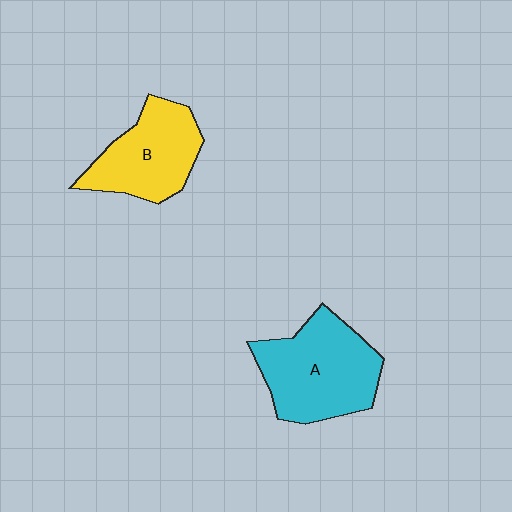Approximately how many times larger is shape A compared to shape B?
Approximately 1.3 times.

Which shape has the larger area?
Shape A (cyan).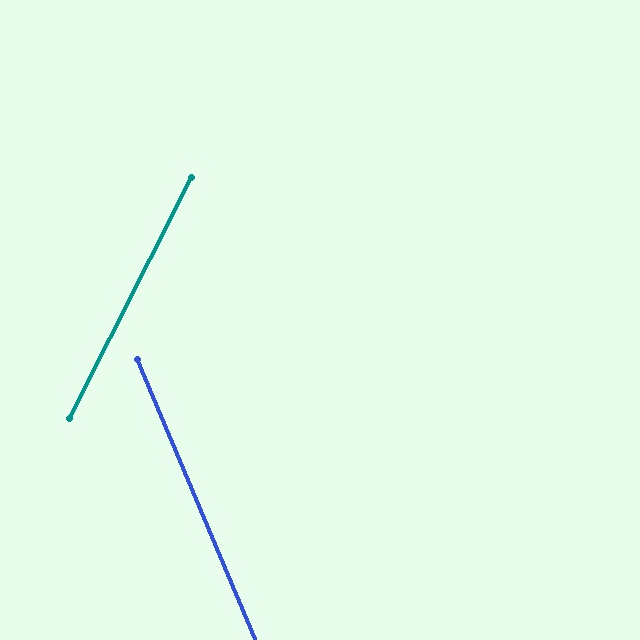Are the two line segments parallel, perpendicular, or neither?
Neither parallel nor perpendicular — they differ by about 50°.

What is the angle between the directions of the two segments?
Approximately 50 degrees.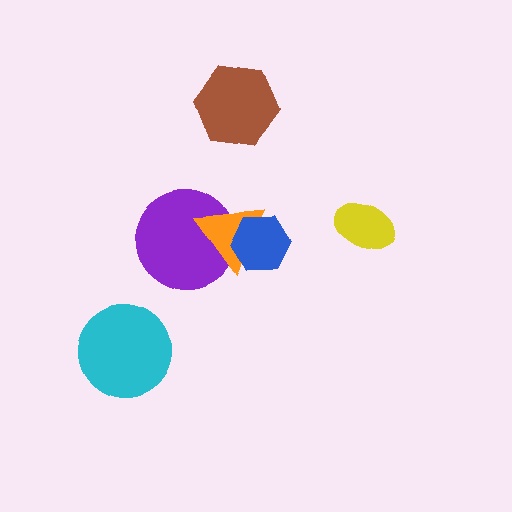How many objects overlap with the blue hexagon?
1 object overlaps with the blue hexagon.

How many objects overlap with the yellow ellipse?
0 objects overlap with the yellow ellipse.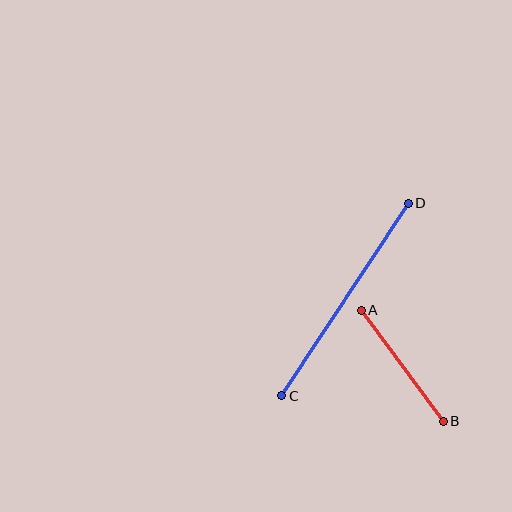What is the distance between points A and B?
The distance is approximately 138 pixels.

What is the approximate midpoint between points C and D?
The midpoint is at approximately (345, 300) pixels.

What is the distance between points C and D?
The distance is approximately 230 pixels.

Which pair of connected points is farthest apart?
Points C and D are farthest apart.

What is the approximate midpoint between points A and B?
The midpoint is at approximately (402, 366) pixels.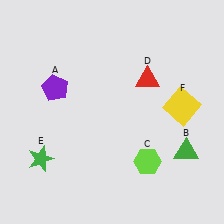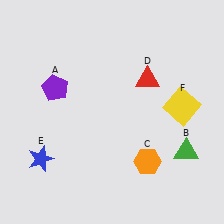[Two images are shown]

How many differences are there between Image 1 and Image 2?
There are 2 differences between the two images.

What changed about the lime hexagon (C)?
In Image 1, C is lime. In Image 2, it changed to orange.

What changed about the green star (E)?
In Image 1, E is green. In Image 2, it changed to blue.